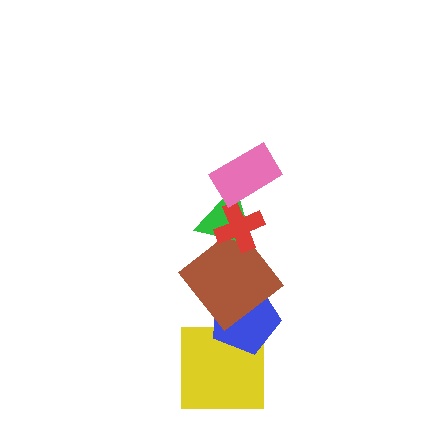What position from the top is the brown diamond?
The brown diamond is 4th from the top.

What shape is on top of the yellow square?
The blue pentagon is on top of the yellow square.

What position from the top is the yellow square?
The yellow square is 6th from the top.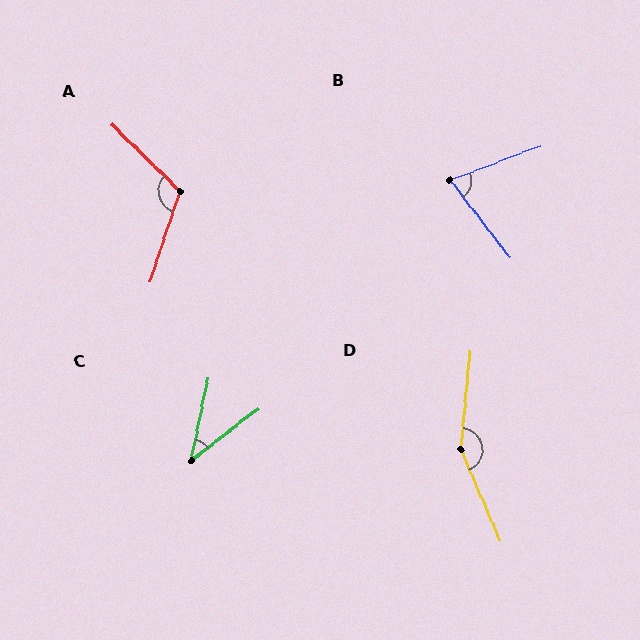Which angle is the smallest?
C, at approximately 41 degrees.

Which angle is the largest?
D, at approximately 151 degrees.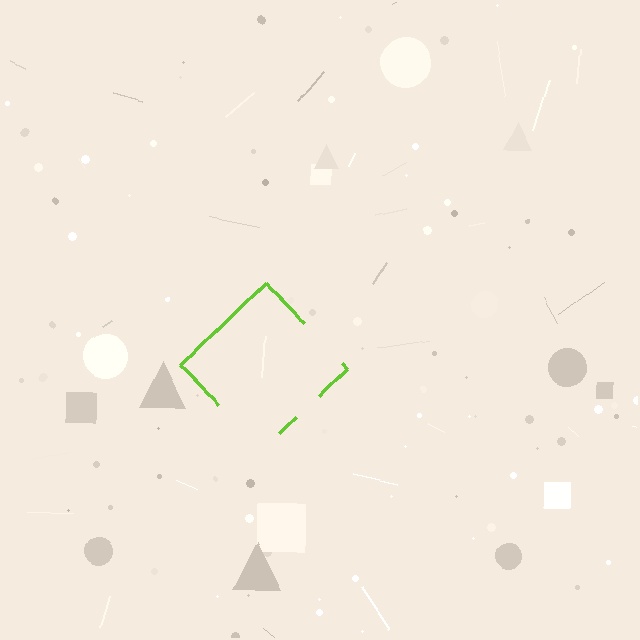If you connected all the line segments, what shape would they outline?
They would outline a diamond.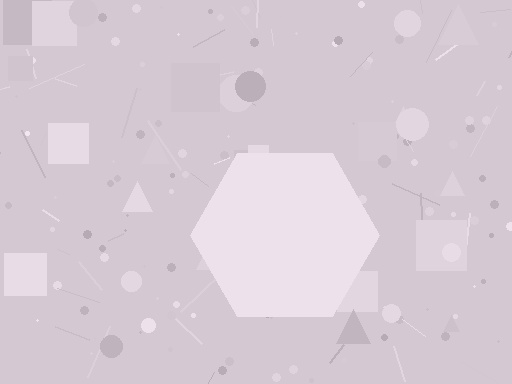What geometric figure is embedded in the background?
A hexagon is embedded in the background.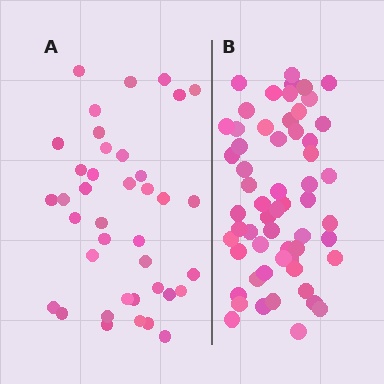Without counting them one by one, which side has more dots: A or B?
Region B (the right region) has more dots.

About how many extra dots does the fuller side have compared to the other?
Region B has approximately 20 more dots than region A.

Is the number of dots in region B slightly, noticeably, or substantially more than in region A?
Region B has substantially more. The ratio is roughly 1.5 to 1.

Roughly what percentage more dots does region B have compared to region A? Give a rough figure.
About 50% more.